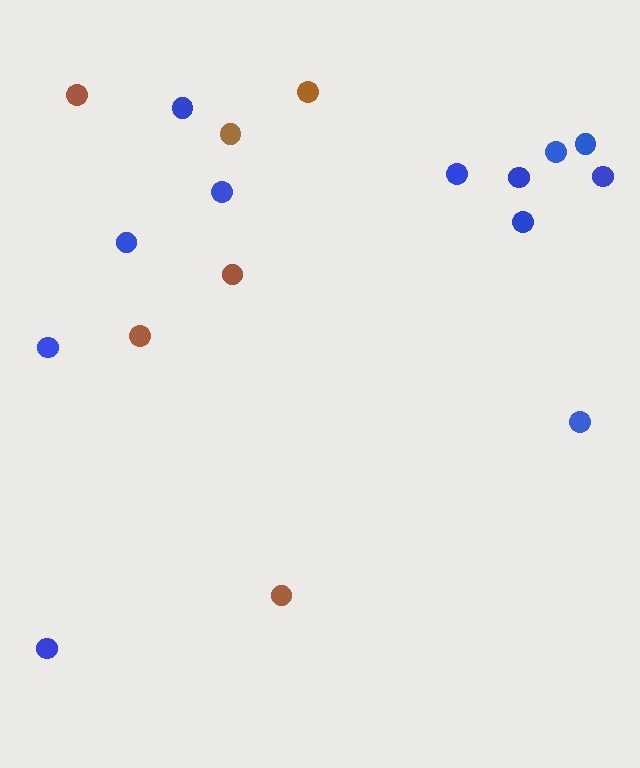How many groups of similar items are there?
There are 2 groups: one group of blue circles (12) and one group of brown circles (6).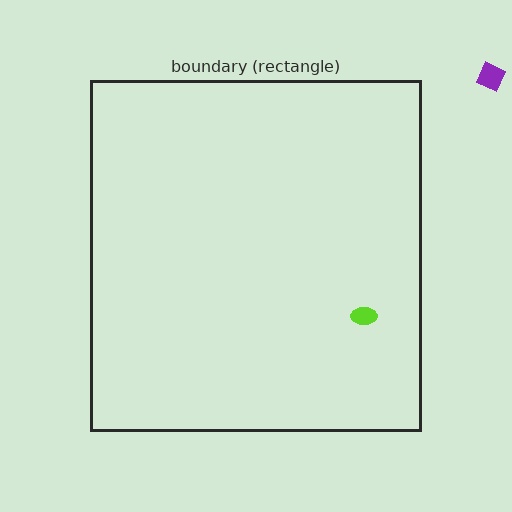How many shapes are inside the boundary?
1 inside, 1 outside.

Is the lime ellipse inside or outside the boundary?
Inside.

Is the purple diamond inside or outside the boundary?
Outside.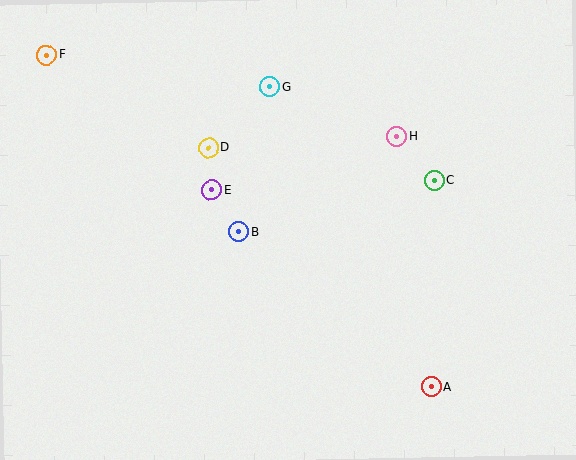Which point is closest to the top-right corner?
Point H is closest to the top-right corner.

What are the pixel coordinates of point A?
Point A is at (431, 387).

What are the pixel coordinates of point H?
Point H is at (397, 136).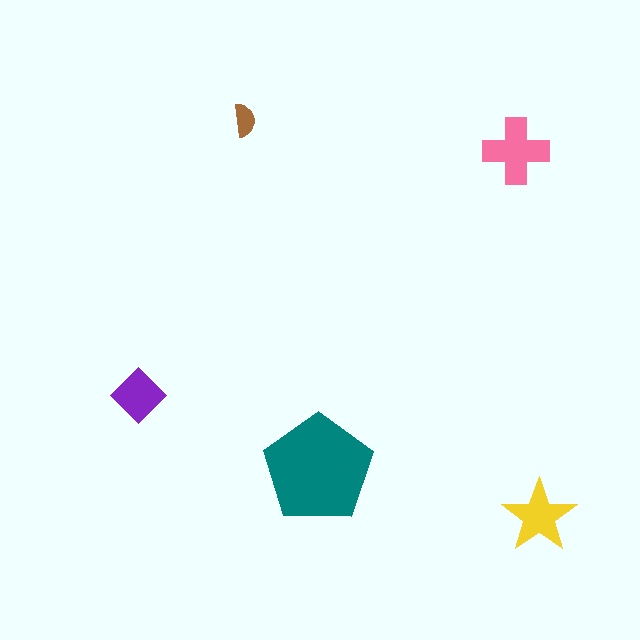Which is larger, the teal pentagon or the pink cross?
The teal pentagon.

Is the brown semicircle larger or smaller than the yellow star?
Smaller.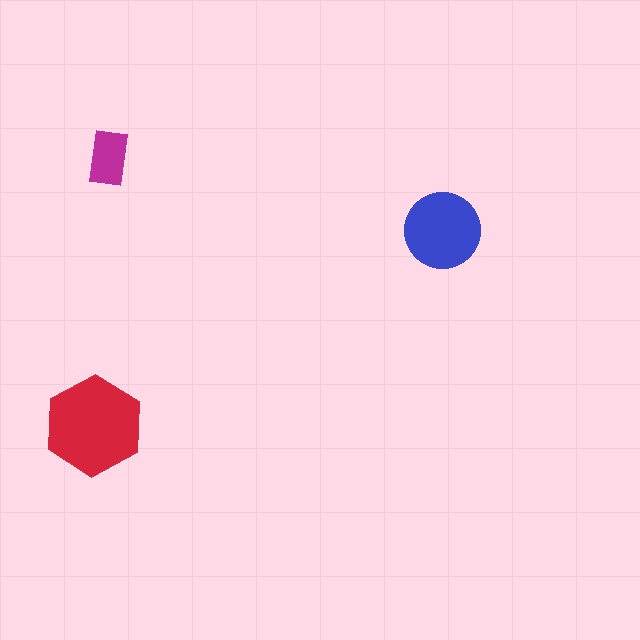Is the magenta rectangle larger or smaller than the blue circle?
Smaller.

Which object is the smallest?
The magenta rectangle.